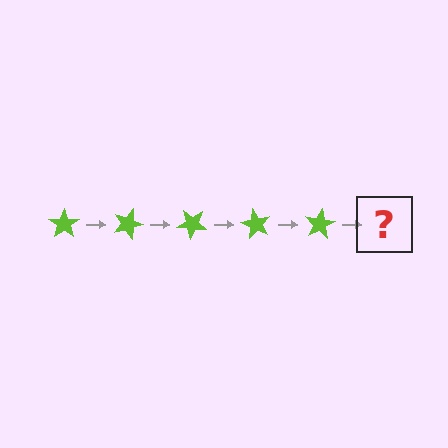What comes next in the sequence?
The next element should be a lime star rotated 100 degrees.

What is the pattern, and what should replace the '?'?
The pattern is that the star rotates 20 degrees each step. The '?' should be a lime star rotated 100 degrees.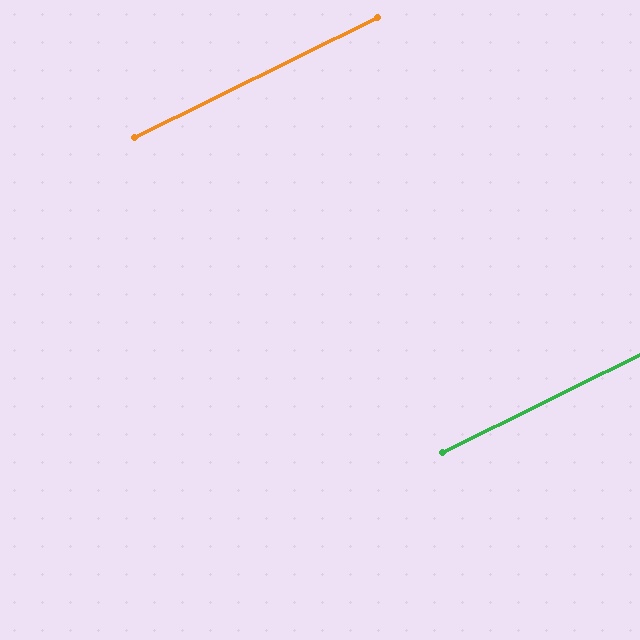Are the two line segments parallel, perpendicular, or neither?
Parallel — their directions differ by only 0.1°.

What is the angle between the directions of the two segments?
Approximately 0 degrees.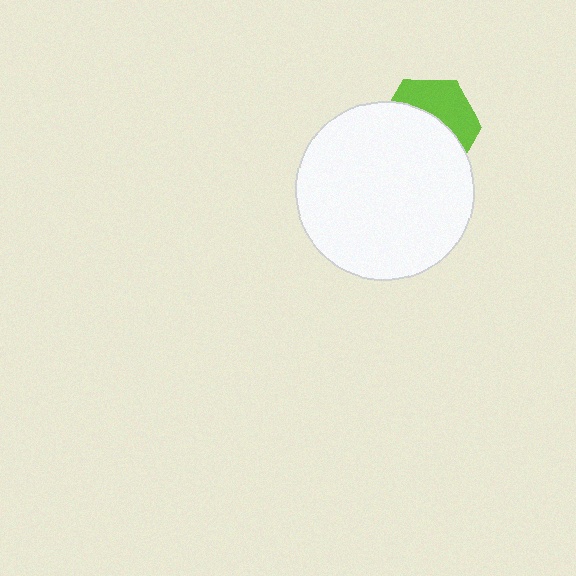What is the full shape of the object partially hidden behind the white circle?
The partially hidden object is a lime hexagon.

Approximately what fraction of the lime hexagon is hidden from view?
Roughly 60% of the lime hexagon is hidden behind the white circle.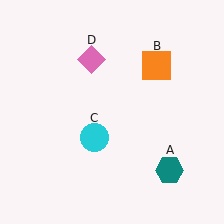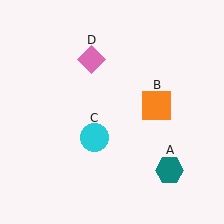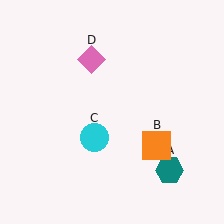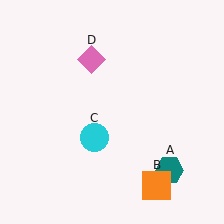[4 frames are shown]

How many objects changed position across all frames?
1 object changed position: orange square (object B).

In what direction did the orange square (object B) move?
The orange square (object B) moved down.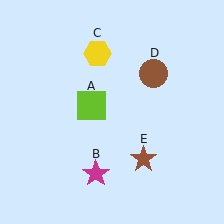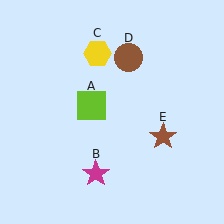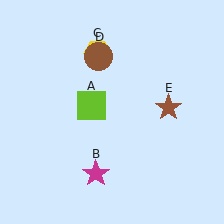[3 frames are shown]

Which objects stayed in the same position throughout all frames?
Lime square (object A) and magenta star (object B) and yellow hexagon (object C) remained stationary.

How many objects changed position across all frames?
2 objects changed position: brown circle (object D), brown star (object E).